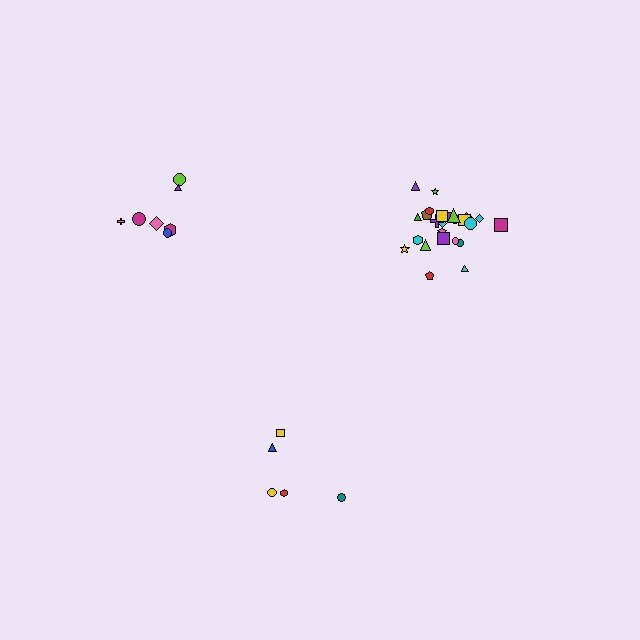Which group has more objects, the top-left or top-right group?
The top-right group.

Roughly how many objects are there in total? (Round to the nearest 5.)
Roughly 35 objects in total.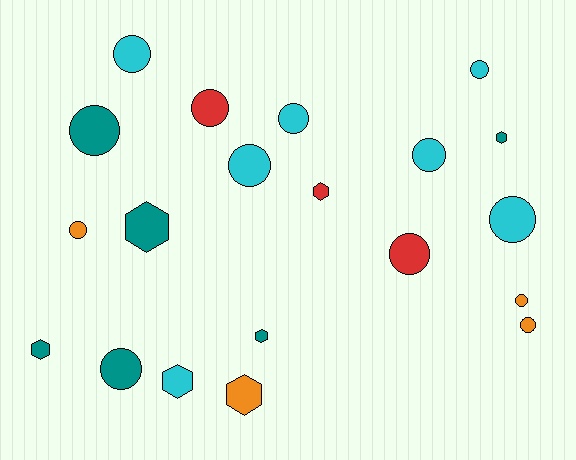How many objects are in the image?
There are 20 objects.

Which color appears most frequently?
Cyan, with 7 objects.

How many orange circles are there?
There are 3 orange circles.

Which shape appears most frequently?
Circle, with 13 objects.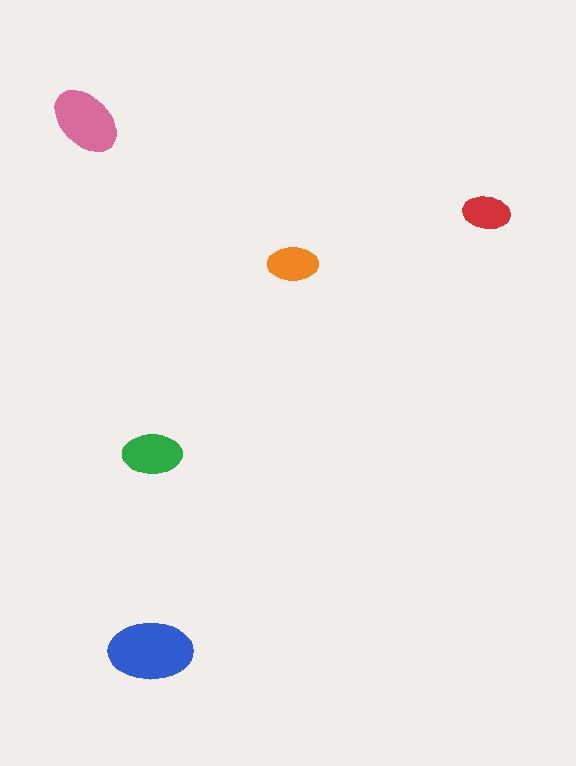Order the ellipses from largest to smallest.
the blue one, the pink one, the green one, the orange one, the red one.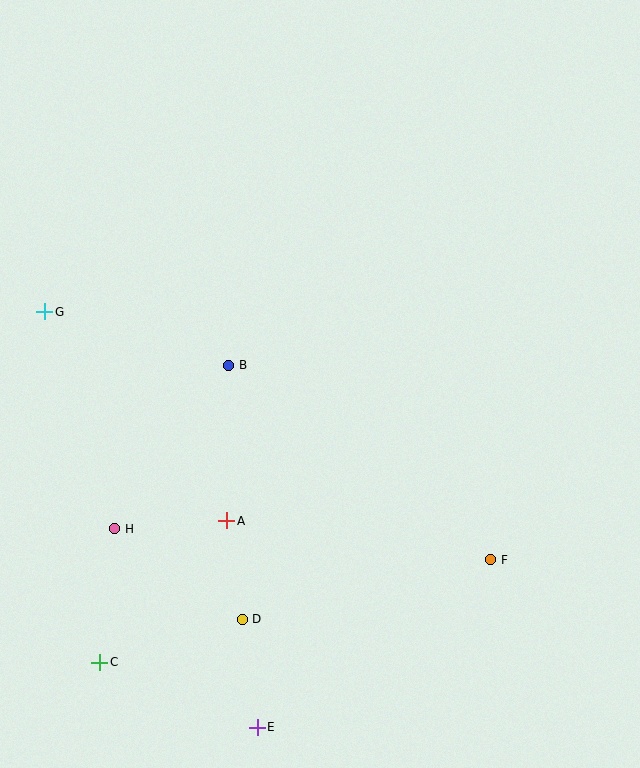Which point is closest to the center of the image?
Point B at (229, 365) is closest to the center.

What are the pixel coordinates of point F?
Point F is at (491, 560).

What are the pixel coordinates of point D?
Point D is at (242, 619).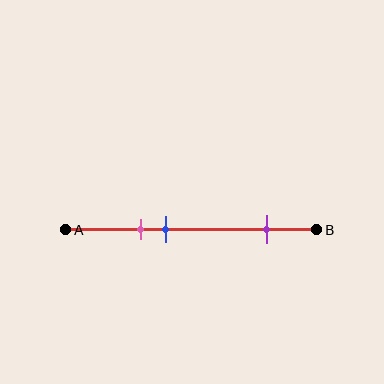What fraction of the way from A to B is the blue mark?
The blue mark is approximately 40% (0.4) of the way from A to B.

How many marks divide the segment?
There are 3 marks dividing the segment.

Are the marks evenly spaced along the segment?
No, the marks are not evenly spaced.